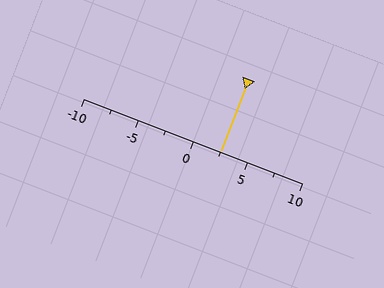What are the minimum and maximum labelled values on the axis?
The axis runs from -10 to 10.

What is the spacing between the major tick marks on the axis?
The major ticks are spaced 5 apart.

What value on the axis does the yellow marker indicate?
The marker indicates approximately 2.5.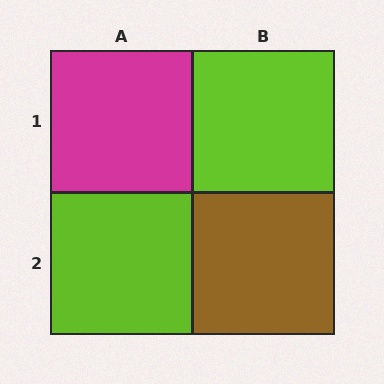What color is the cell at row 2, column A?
Lime.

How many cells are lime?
2 cells are lime.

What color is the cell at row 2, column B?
Brown.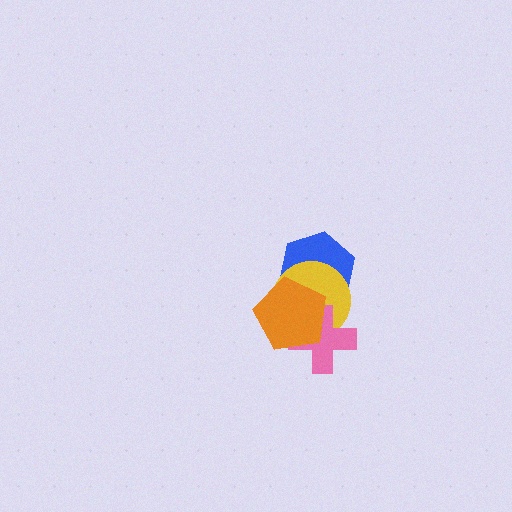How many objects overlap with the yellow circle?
3 objects overlap with the yellow circle.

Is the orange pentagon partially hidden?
No, no other shape covers it.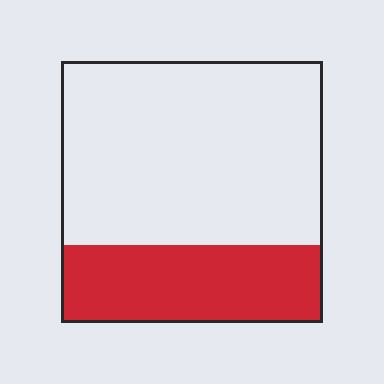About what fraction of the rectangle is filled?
About one third (1/3).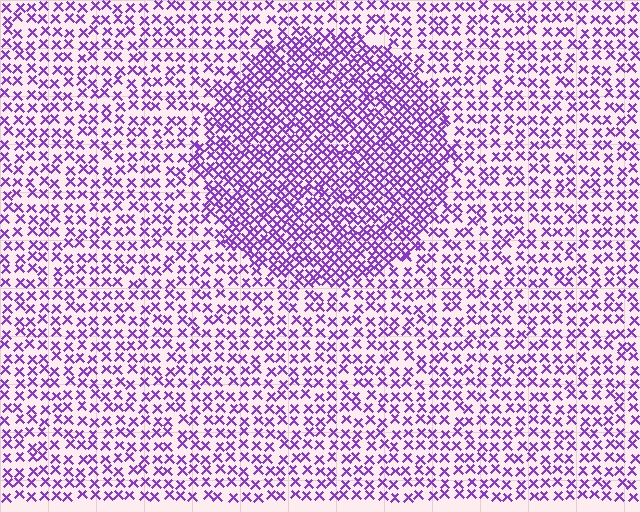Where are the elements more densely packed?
The elements are more densely packed inside the circle boundary.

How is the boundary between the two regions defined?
The boundary is defined by a change in element density (approximately 2.0x ratio). All elements are the same color, size, and shape.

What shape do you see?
I see a circle.